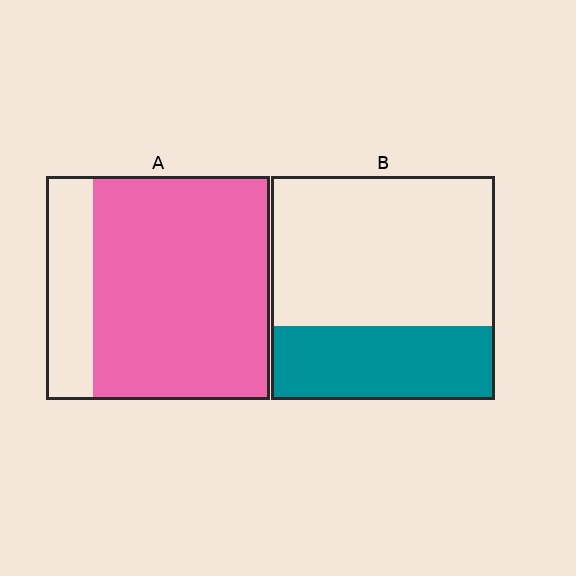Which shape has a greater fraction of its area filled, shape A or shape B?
Shape A.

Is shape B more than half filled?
No.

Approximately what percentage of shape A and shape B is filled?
A is approximately 80% and B is approximately 35%.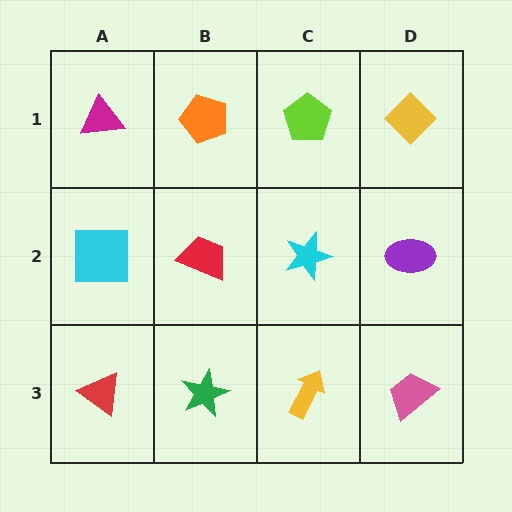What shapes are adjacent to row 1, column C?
A cyan star (row 2, column C), an orange pentagon (row 1, column B), a yellow diamond (row 1, column D).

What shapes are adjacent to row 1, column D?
A purple ellipse (row 2, column D), a lime pentagon (row 1, column C).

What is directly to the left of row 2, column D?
A cyan star.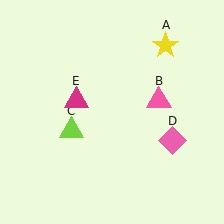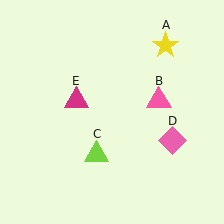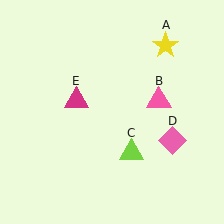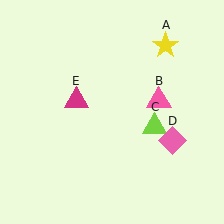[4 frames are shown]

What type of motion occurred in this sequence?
The lime triangle (object C) rotated counterclockwise around the center of the scene.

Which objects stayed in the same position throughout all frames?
Yellow star (object A) and pink triangle (object B) and pink diamond (object D) and magenta triangle (object E) remained stationary.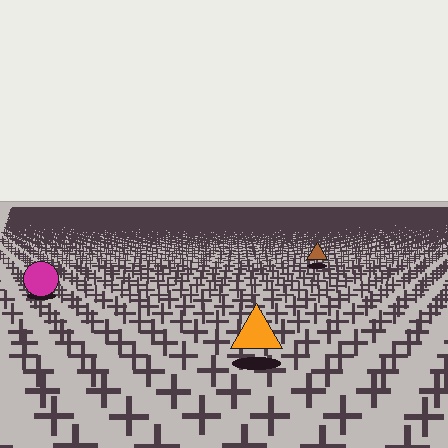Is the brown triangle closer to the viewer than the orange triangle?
No. The orange triangle is closer — you can tell from the texture gradient: the ground texture is coarser near it.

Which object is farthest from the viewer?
The brown triangle is farthest from the viewer. It appears smaller and the ground texture around it is denser.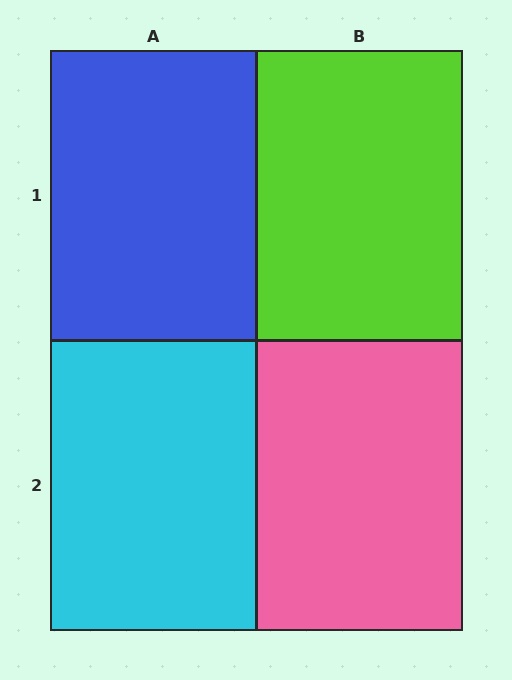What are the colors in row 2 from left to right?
Cyan, pink.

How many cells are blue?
1 cell is blue.